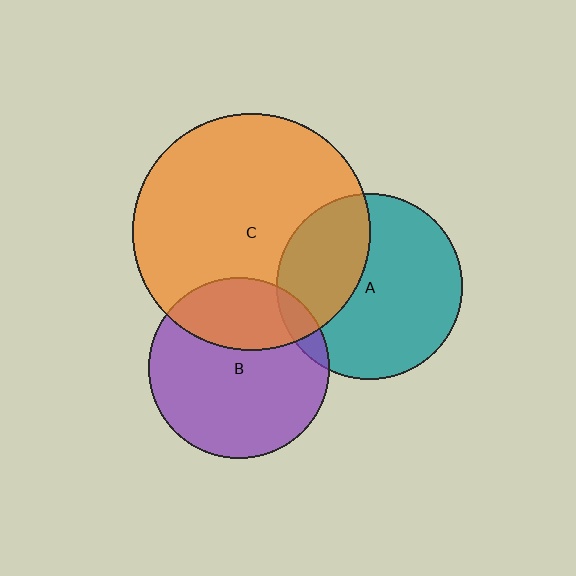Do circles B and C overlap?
Yes.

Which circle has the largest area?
Circle C (orange).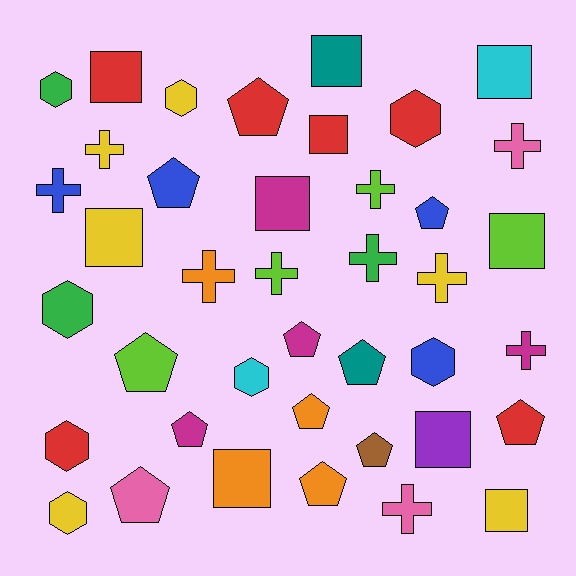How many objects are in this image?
There are 40 objects.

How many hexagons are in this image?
There are 8 hexagons.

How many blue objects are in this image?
There are 4 blue objects.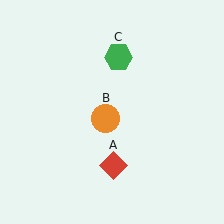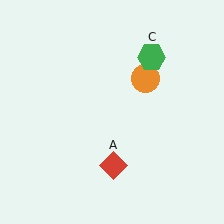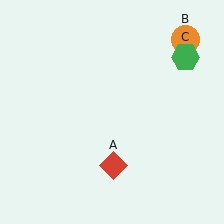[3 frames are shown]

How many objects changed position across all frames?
2 objects changed position: orange circle (object B), green hexagon (object C).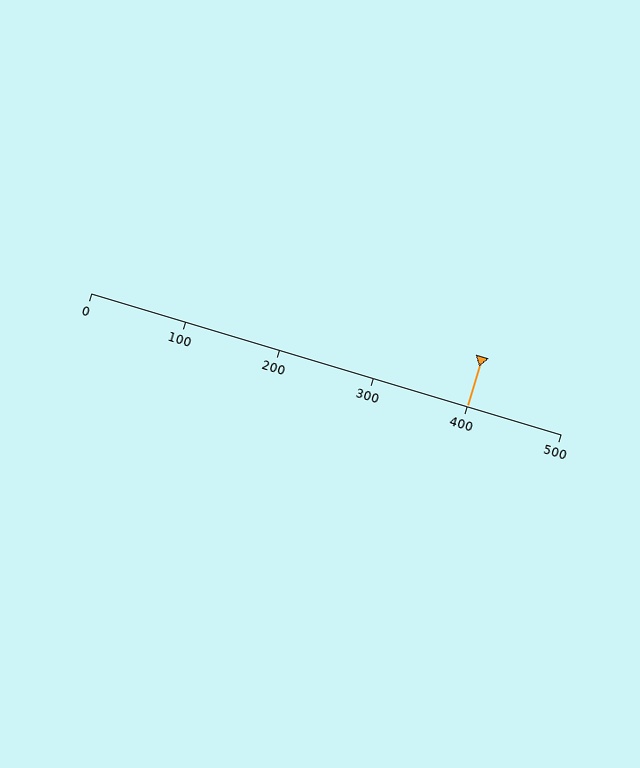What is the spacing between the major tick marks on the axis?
The major ticks are spaced 100 apart.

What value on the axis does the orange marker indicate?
The marker indicates approximately 400.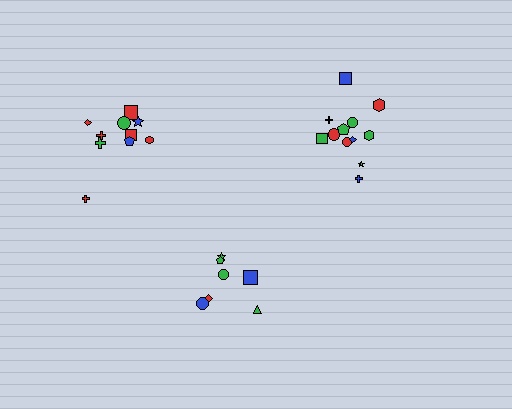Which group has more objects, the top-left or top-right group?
The top-right group.